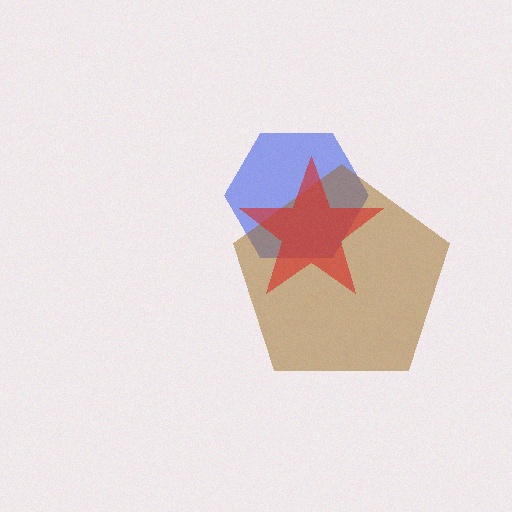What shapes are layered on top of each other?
The layered shapes are: a blue hexagon, a brown pentagon, a red star.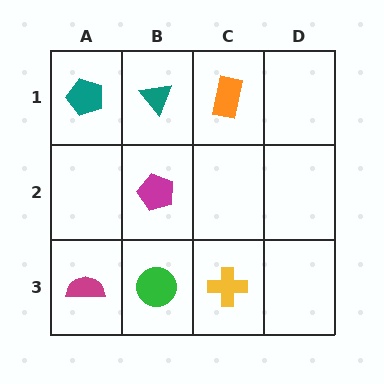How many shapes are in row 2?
1 shape.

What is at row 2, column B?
A magenta pentagon.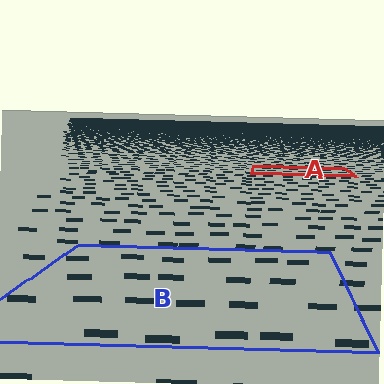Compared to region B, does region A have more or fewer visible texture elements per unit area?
Region A has more texture elements per unit area — they are packed more densely because it is farther away.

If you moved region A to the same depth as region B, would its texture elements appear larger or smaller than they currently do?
They would appear larger. At a closer depth, the same texture elements are projected at a bigger on-screen size.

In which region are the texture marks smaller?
The texture marks are smaller in region A, because it is farther away.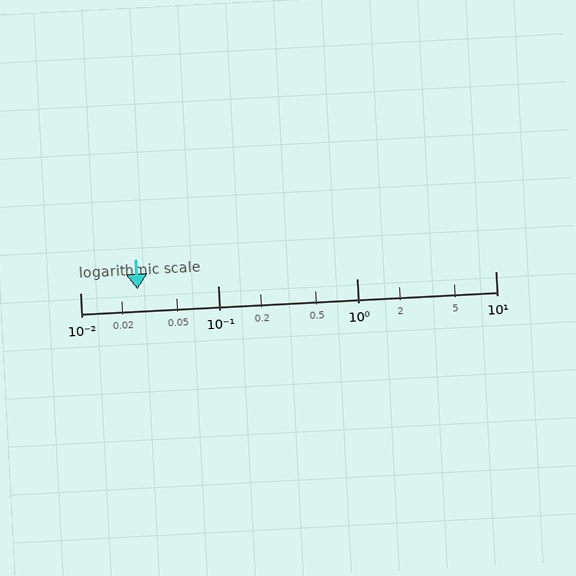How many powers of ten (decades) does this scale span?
The scale spans 3 decades, from 0.01 to 10.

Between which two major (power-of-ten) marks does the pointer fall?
The pointer is between 0.01 and 0.1.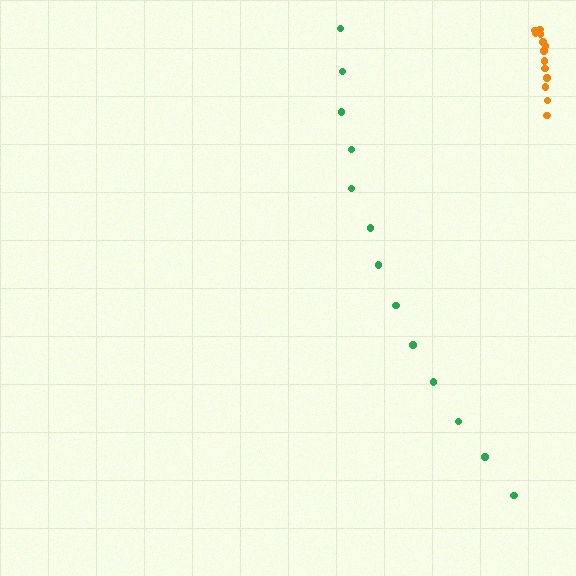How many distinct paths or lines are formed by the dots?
There are 2 distinct paths.